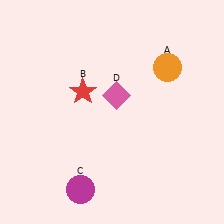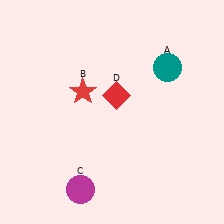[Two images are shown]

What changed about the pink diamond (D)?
In Image 1, D is pink. In Image 2, it changed to red.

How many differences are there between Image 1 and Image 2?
There are 2 differences between the two images.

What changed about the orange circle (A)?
In Image 1, A is orange. In Image 2, it changed to teal.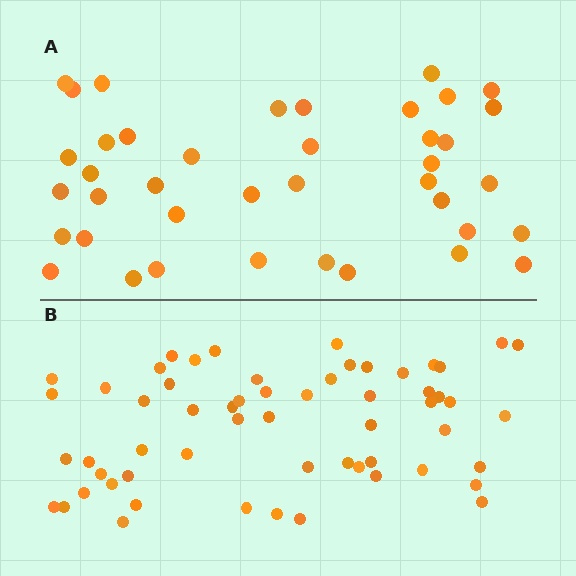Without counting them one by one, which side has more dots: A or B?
Region B (the bottom region) has more dots.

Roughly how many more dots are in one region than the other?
Region B has approximately 20 more dots than region A.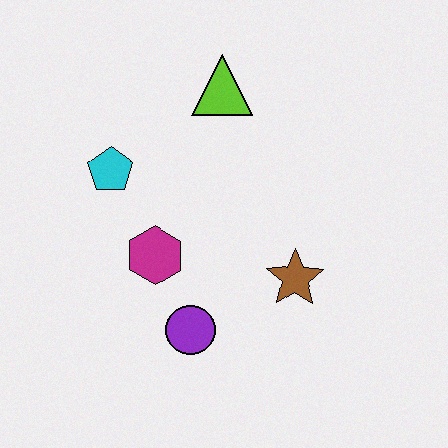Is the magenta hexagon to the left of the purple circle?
Yes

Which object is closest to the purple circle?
The magenta hexagon is closest to the purple circle.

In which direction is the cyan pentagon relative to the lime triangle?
The cyan pentagon is to the left of the lime triangle.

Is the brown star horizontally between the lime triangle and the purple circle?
No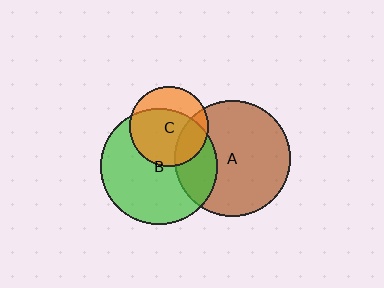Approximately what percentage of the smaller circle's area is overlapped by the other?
Approximately 25%.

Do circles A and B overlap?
Yes.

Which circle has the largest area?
Circle A (brown).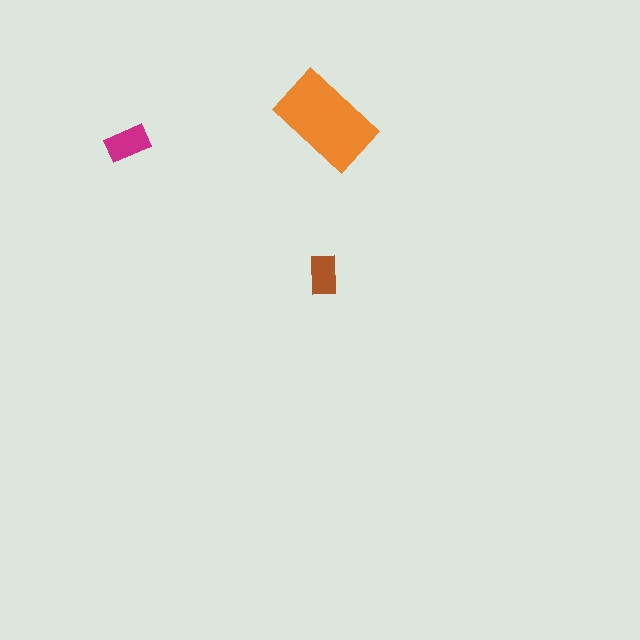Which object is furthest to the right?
The orange rectangle is rightmost.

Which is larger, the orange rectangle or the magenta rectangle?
The orange one.